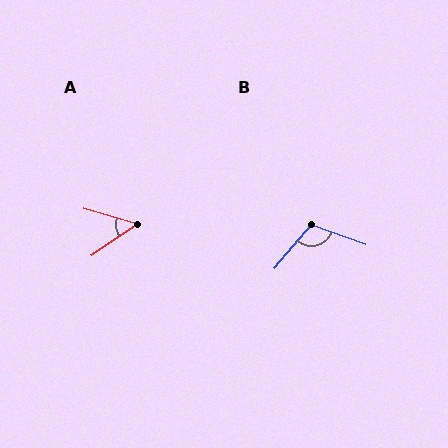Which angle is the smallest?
A, at approximately 51 degrees.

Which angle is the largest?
B, at approximately 111 degrees.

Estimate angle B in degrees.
Approximately 111 degrees.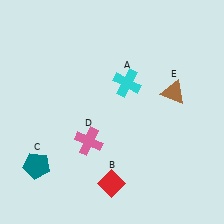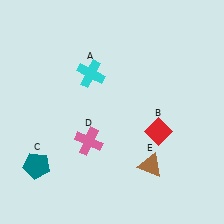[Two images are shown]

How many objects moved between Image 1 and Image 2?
3 objects moved between the two images.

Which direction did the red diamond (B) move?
The red diamond (B) moved up.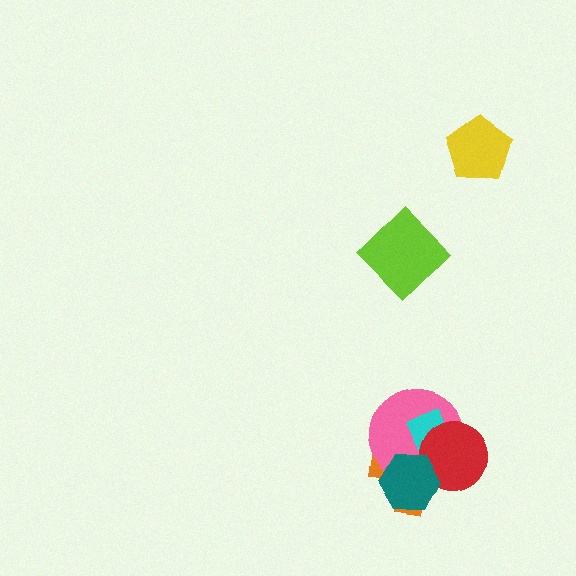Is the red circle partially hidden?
Yes, it is partially covered by another shape.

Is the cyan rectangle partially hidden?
Yes, it is partially covered by another shape.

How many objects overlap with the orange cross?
4 objects overlap with the orange cross.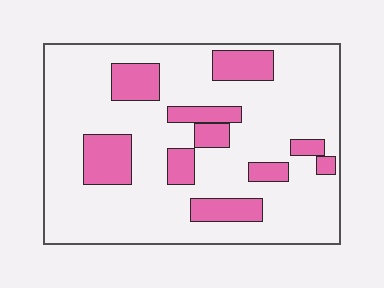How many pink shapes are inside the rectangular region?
10.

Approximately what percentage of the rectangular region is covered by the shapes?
Approximately 20%.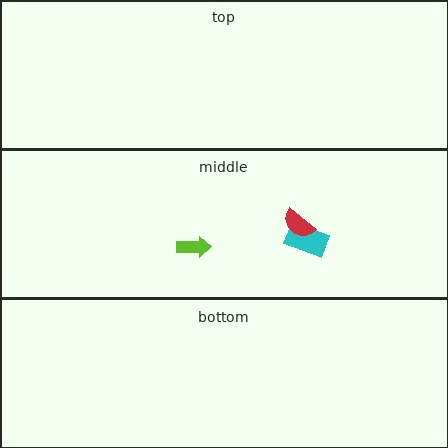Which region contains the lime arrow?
The middle region.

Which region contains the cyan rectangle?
The middle region.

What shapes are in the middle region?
The cyan rectangle, the lime arrow, the red semicircle.